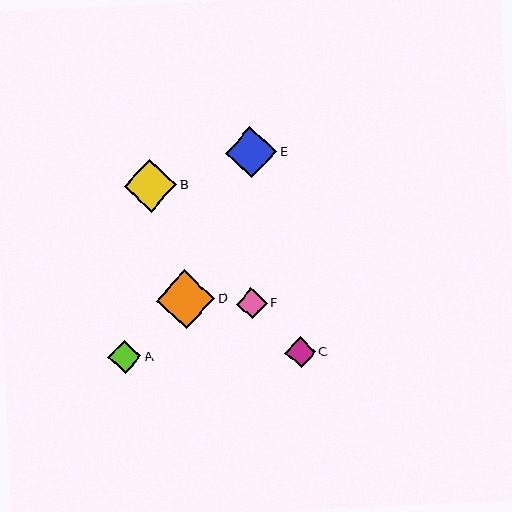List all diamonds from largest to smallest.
From largest to smallest: D, B, E, A, F, C.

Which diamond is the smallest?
Diamond C is the smallest with a size of approximately 31 pixels.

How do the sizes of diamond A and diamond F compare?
Diamond A and diamond F are approximately the same size.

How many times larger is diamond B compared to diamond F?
Diamond B is approximately 1.7 times the size of diamond F.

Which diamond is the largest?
Diamond D is the largest with a size of approximately 58 pixels.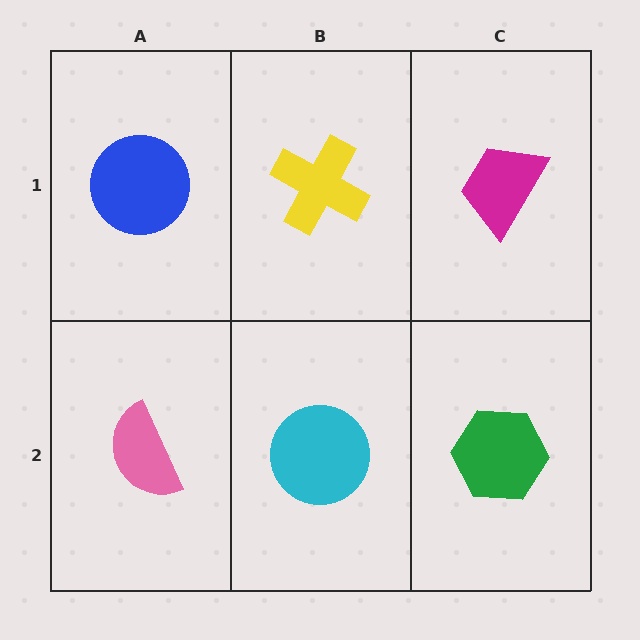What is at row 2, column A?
A pink semicircle.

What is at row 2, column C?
A green hexagon.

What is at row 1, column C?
A magenta trapezoid.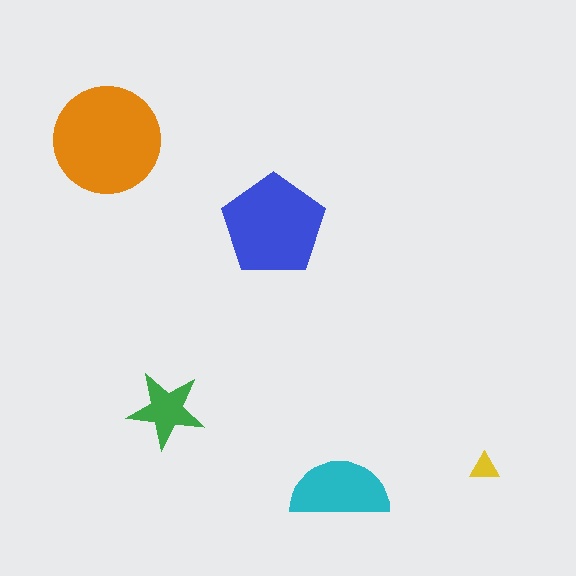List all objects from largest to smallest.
The orange circle, the blue pentagon, the cyan semicircle, the green star, the yellow triangle.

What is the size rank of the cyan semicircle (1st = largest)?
3rd.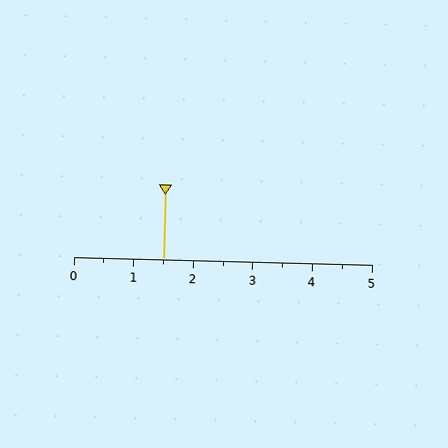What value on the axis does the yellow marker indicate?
The marker indicates approximately 1.5.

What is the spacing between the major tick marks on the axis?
The major ticks are spaced 1 apart.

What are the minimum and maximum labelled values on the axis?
The axis runs from 0 to 5.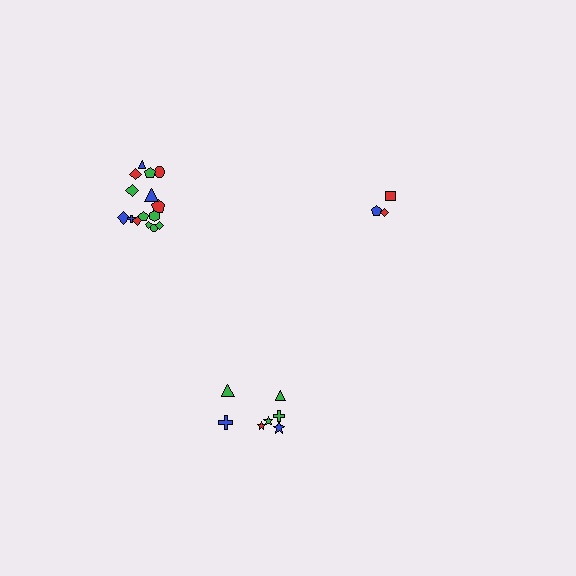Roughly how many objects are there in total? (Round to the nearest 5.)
Roughly 25 objects in total.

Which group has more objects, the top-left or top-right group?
The top-left group.